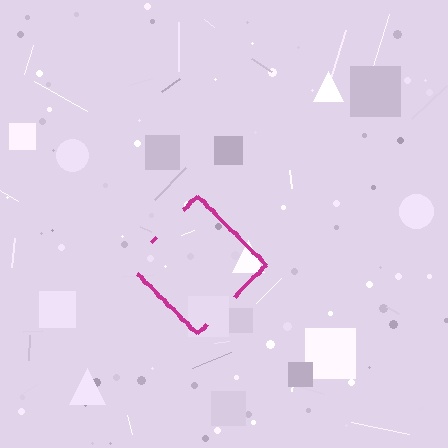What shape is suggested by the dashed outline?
The dashed outline suggests a diamond.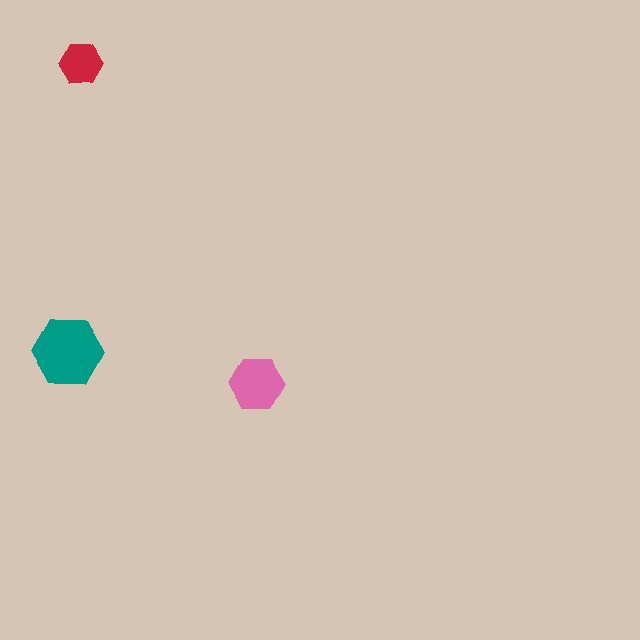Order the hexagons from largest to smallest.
the teal one, the pink one, the red one.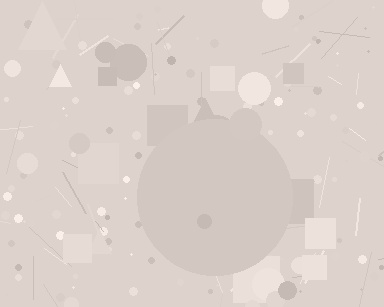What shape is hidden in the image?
A circle is hidden in the image.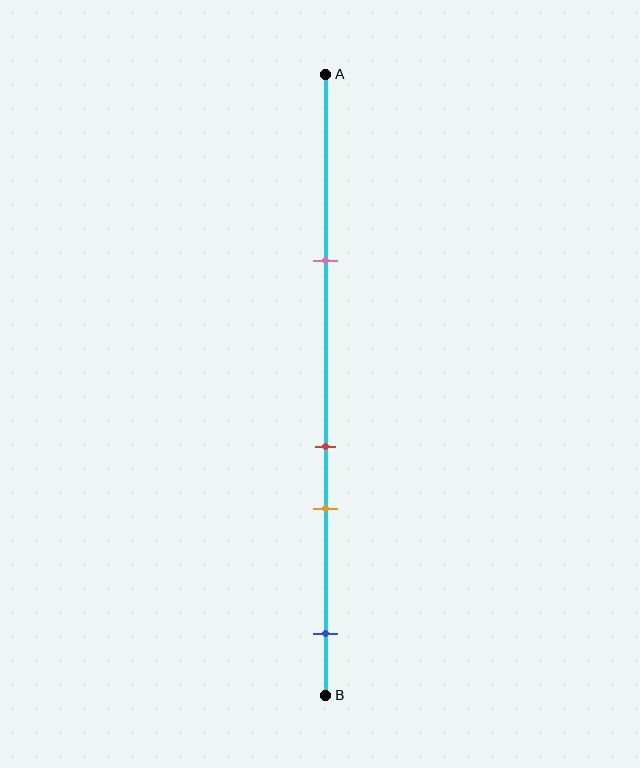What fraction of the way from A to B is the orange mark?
The orange mark is approximately 70% (0.7) of the way from A to B.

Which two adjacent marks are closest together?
The red and orange marks are the closest adjacent pair.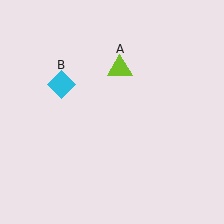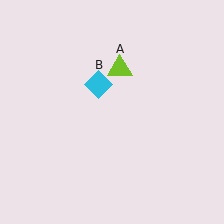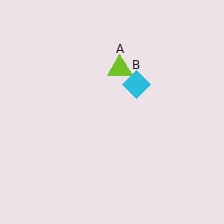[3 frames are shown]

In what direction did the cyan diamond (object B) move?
The cyan diamond (object B) moved right.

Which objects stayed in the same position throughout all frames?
Lime triangle (object A) remained stationary.